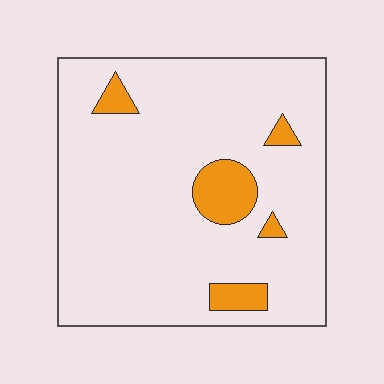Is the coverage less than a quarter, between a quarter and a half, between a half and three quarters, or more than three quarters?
Less than a quarter.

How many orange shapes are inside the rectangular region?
5.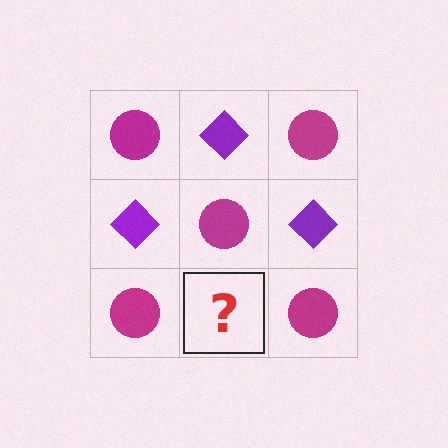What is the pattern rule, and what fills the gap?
The rule is that it alternates magenta circle and purple diamond in a checkerboard pattern. The gap should be filled with a purple diamond.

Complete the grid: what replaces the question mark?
The question mark should be replaced with a purple diamond.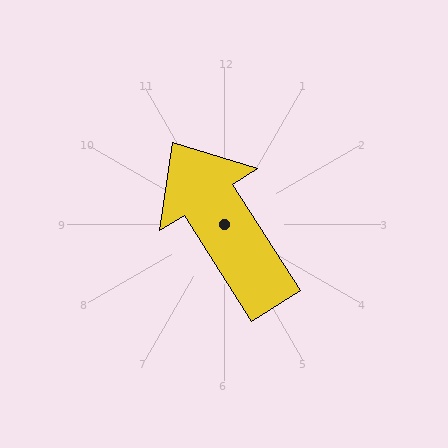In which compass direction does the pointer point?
Northwest.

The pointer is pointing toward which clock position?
Roughly 11 o'clock.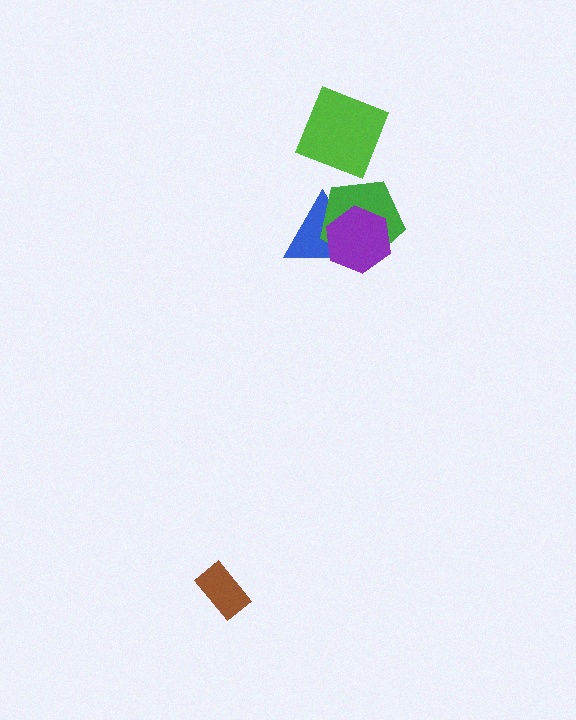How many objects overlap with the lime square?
0 objects overlap with the lime square.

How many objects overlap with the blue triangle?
2 objects overlap with the blue triangle.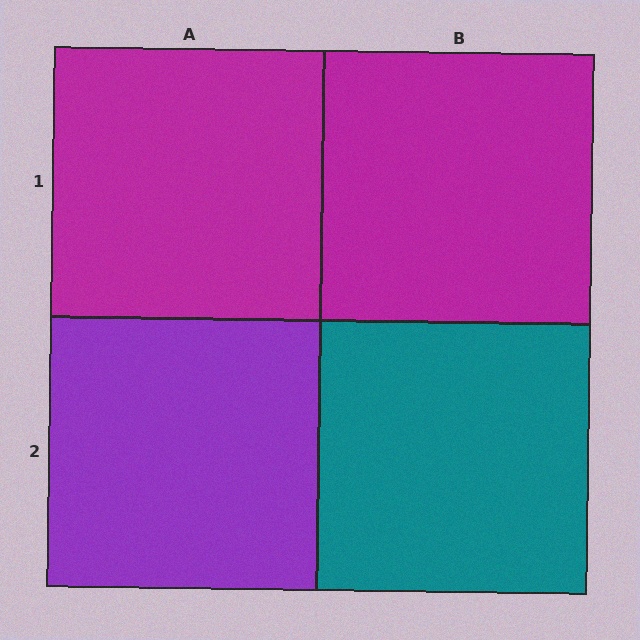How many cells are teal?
1 cell is teal.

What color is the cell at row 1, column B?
Magenta.